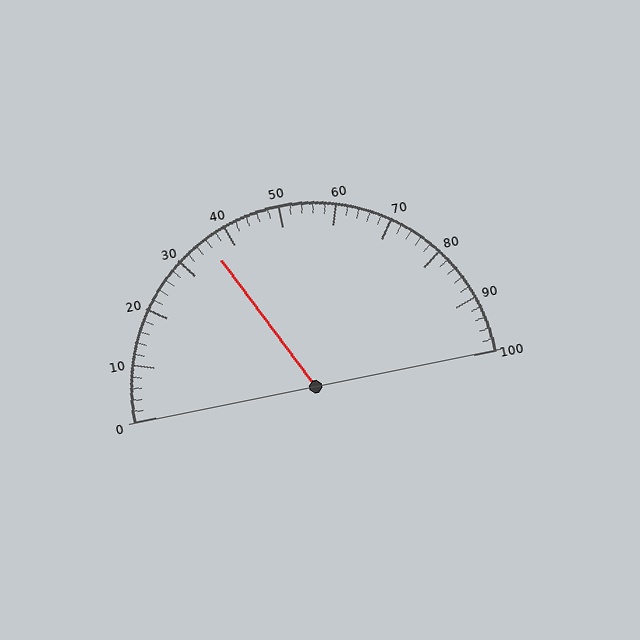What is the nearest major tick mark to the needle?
The nearest major tick mark is 40.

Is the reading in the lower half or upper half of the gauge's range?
The reading is in the lower half of the range (0 to 100).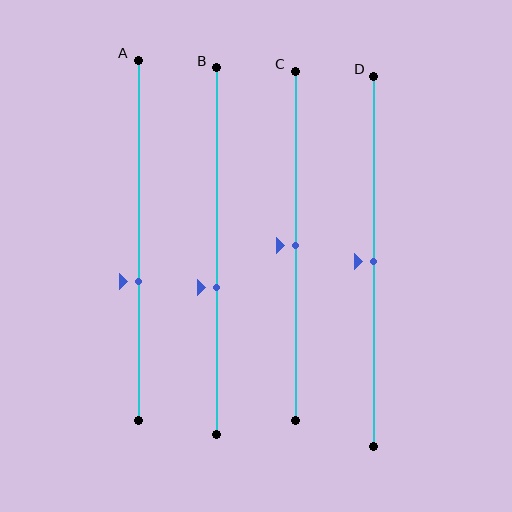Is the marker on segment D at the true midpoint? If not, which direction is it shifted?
Yes, the marker on segment D is at the true midpoint.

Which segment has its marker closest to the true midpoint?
Segment C has its marker closest to the true midpoint.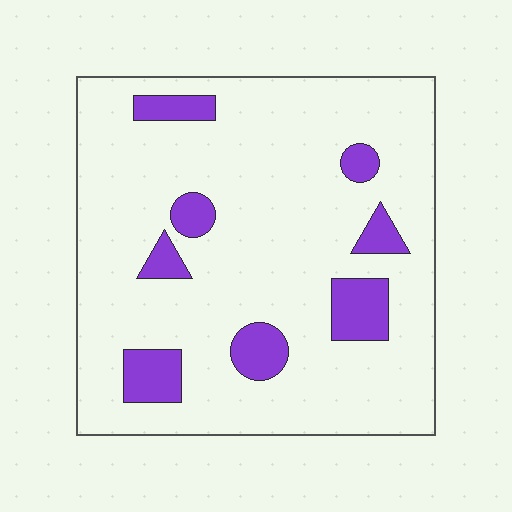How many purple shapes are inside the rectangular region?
8.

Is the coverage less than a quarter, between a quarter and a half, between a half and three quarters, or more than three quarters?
Less than a quarter.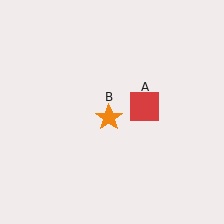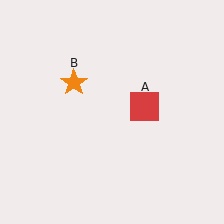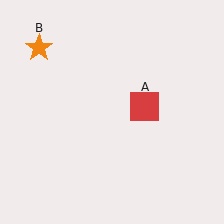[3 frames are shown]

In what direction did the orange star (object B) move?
The orange star (object B) moved up and to the left.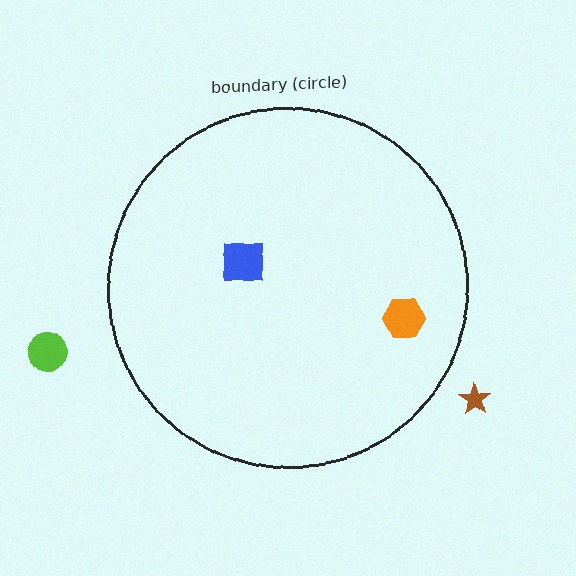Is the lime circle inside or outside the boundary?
Outside.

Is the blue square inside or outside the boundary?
Inside.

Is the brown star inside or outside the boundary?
Outside.